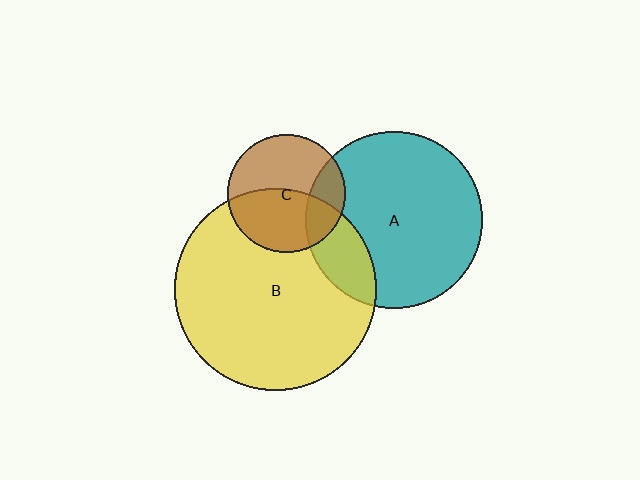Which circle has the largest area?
Circle B (yellow).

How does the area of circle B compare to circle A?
Approximately 1.3 times.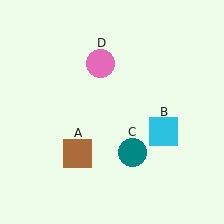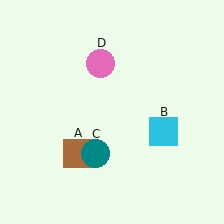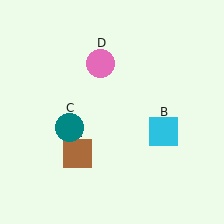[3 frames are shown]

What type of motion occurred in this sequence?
The teal circle (object C) rotated clockwise around the center of the scene.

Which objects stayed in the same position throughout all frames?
Brown square (object A) and cyan square (object B) and pink circle (object D) remained stationary.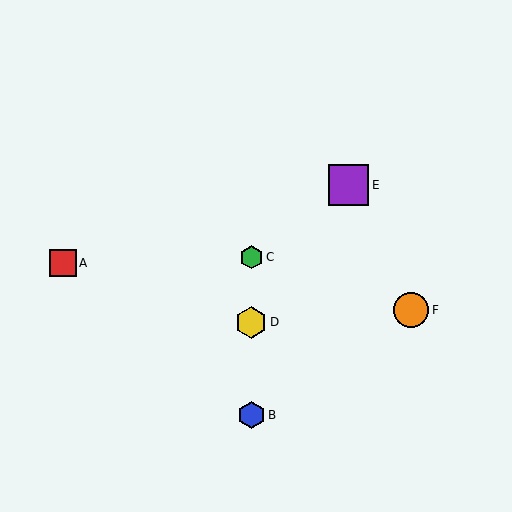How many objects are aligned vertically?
3 objects (B, C, D) are aligned vertically.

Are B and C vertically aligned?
Yes, both are at x≈251.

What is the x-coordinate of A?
Object A is at x≈63.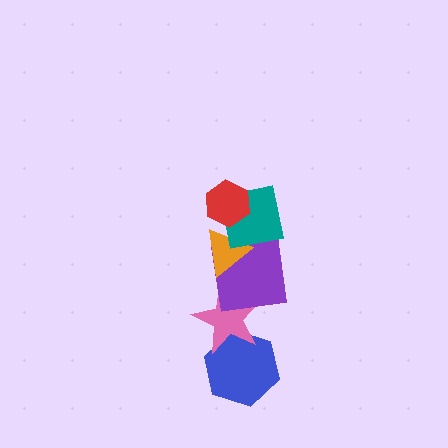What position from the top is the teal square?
The teal square is 2nd from the top.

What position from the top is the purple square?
The purple square is 4th from the top.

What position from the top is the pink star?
The pink star is 5th from the top.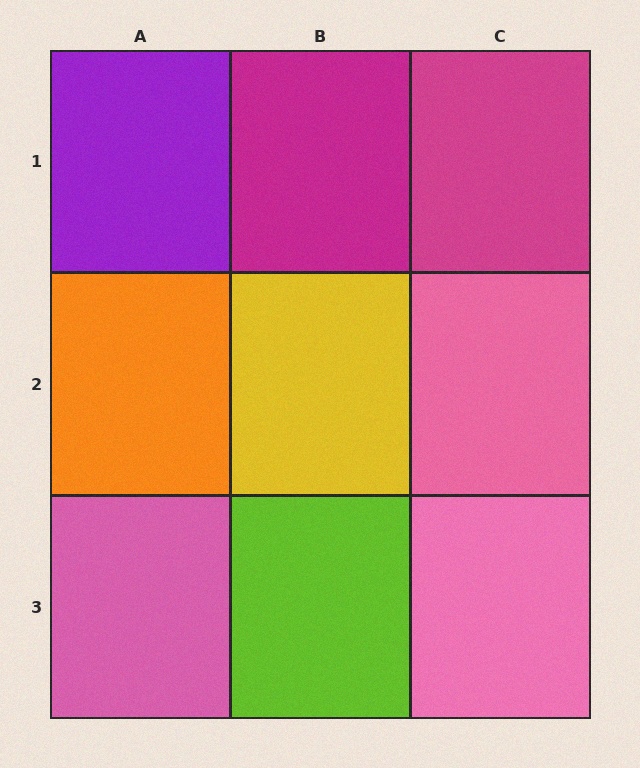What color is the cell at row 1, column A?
Purple.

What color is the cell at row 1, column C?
Magenta.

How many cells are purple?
1 cell is purple.